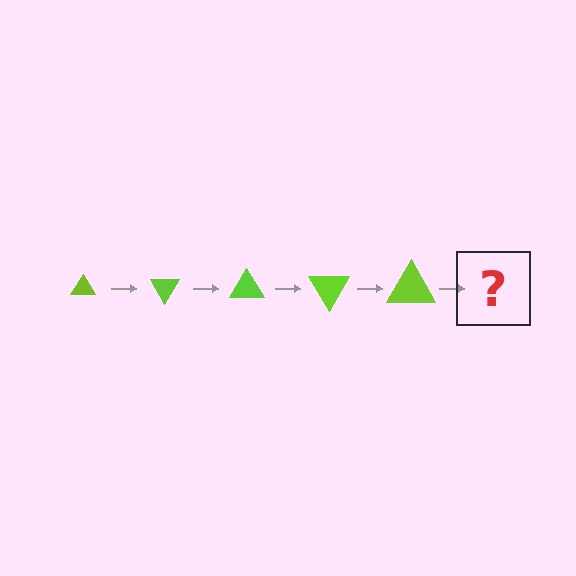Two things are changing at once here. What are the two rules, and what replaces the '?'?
The two rules are that the triangle grows larger each step and it rotates 60 degrees each step. The '?' should be a triangle, larger than the previous one and rotated 300 degrees from the start.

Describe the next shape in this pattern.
It should be a triangle, larger than the previous one and rotated 300 degrees from the start.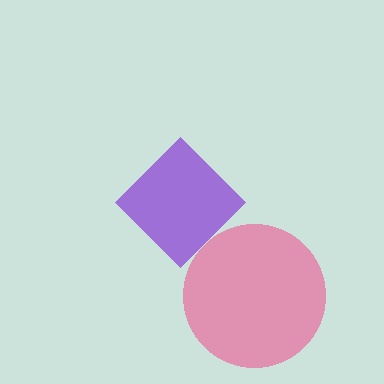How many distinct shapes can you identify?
There are 2 distinct shapes: a purple diamond, a pink circle.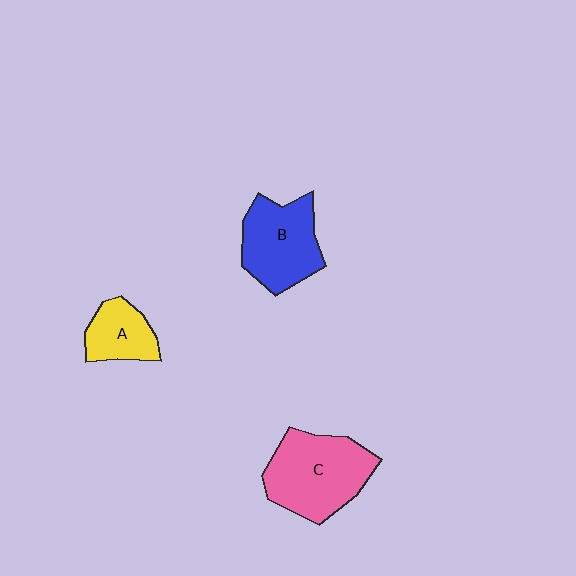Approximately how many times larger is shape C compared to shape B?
Approximately 1.2 times.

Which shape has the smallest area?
Shape A (yellow).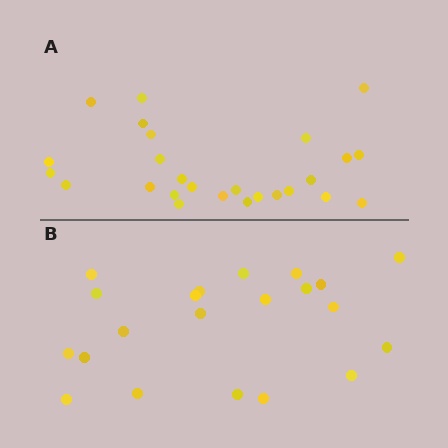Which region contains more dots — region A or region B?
Region A (the top region) has more dots.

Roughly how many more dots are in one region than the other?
Region A has about 5 more dots than region B.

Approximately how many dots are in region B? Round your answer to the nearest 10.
About 20 dots. (The exact count is 21, which rounds to 20.)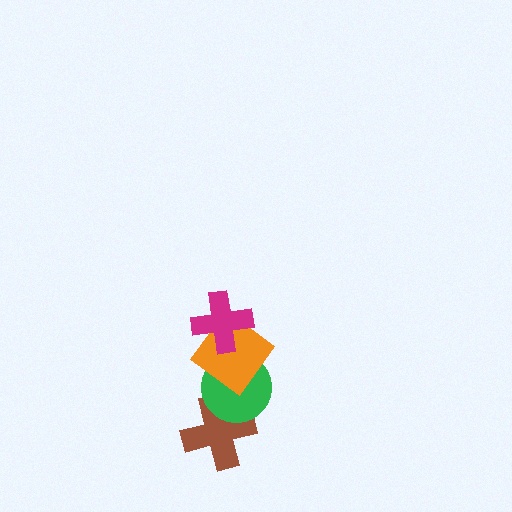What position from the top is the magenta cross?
The magenta cross is 1st from the top.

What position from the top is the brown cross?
The brown cross is 4th from the top.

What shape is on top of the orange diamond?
The magenta cross is on top of the orange diamond.